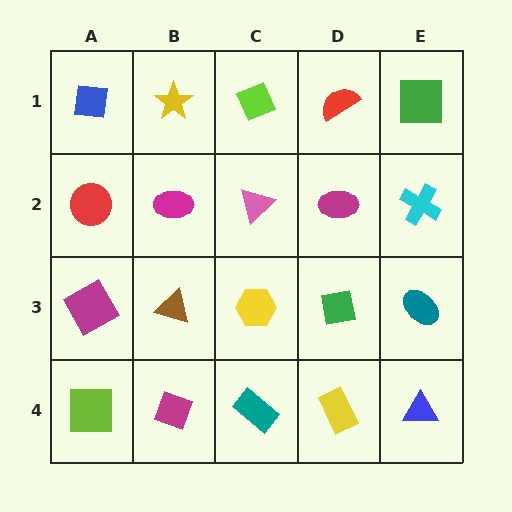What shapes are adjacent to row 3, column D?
A magenta ellipse (row 2, column D), a yellow rectangle (row 4, column D), a yellow hexagon (row 3, column C), a teal ellipse (row 3, column E).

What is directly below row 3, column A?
A lime square.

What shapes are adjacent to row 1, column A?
A red circle (row 2, column A), a yellow star (row 1, column B).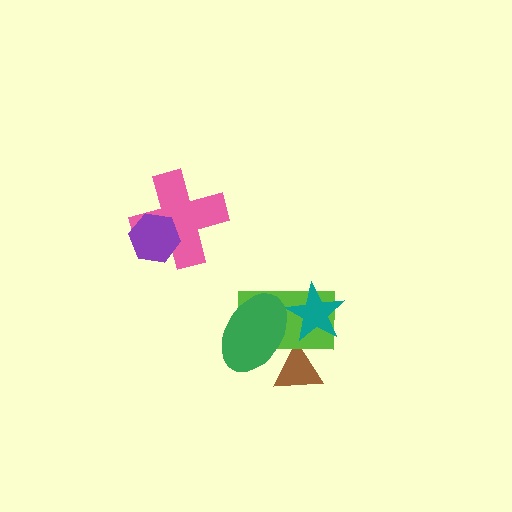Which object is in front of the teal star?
The green ellipse is in front of the teal star.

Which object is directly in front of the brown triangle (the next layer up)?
The lime rectangle is directly in front of the brown triangle.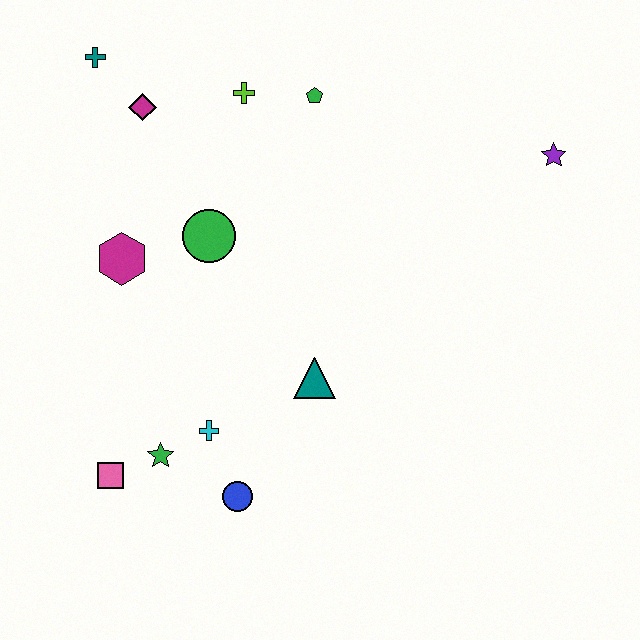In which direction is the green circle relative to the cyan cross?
The green circle is above the cyan cross.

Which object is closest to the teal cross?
The magenta diamond is closest to the teal cross.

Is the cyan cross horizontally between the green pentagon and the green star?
Yes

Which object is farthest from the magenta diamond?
The purple star is farthest from the magenta diamond.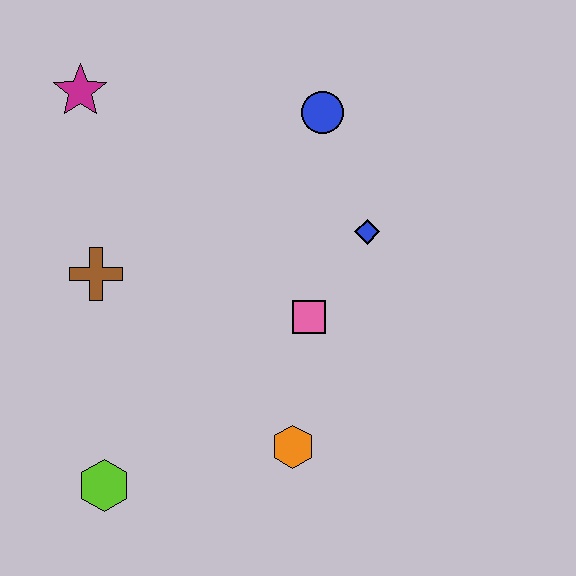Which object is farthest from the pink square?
The magenta star is farthest from the pink square.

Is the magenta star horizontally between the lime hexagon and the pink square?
No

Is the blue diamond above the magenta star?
No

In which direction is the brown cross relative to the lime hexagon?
The brown cross is above the lime hexagon.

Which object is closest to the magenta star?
The brown cross is closest to the magenta star.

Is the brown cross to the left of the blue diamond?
Yes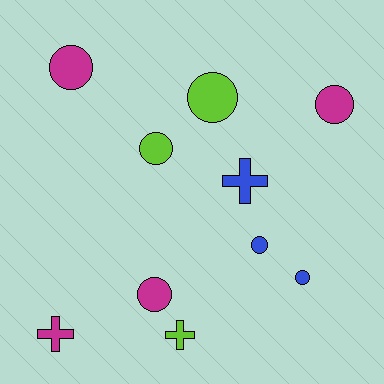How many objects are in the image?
There are 10 objects.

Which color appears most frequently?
Magenta, with 4 objects.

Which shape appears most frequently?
Circle, with 7 objects.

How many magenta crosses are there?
There is 1 magenta cross.